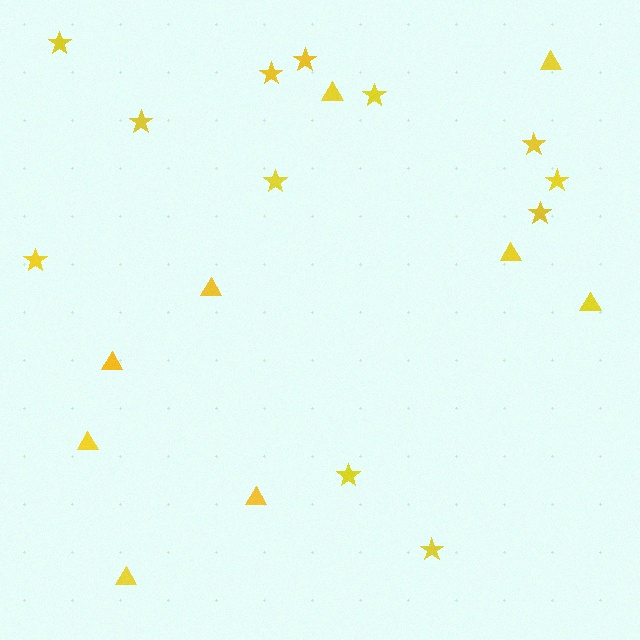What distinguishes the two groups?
There are 2 groups: one group of triangles (9) and one group of stars (12).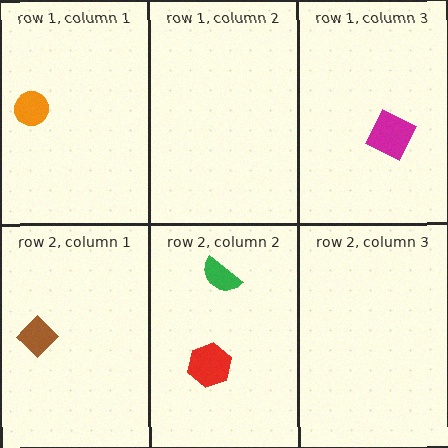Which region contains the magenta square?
The row 1, column 3 region.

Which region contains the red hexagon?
The row 2, column 2 region.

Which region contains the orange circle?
The row 1, column 1 region.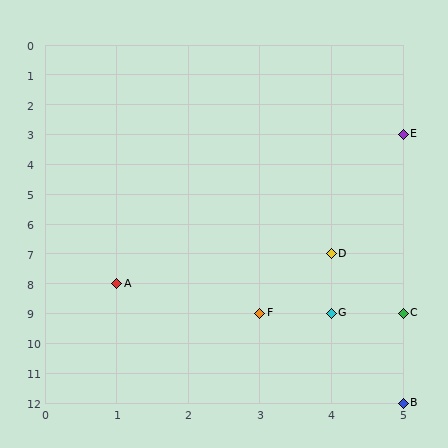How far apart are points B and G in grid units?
Points B and G are 1 column and 3 rows apart (about 3.2 grid units diagonally).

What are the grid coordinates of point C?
Point C is at grid coordinates (5, 9).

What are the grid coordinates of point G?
Point G is at grid coordinates (4, 9).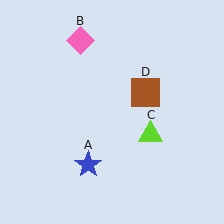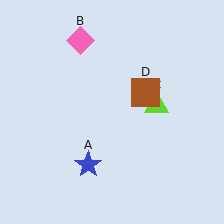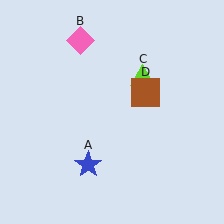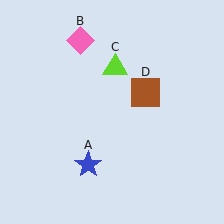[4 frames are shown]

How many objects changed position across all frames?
1 object changed position: lime triangle (object C).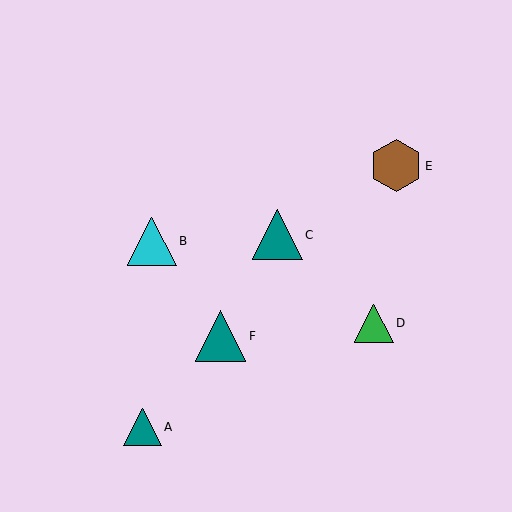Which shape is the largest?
The brown hexagon (labeled E) is the largest.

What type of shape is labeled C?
Shape C is a teal triangle.